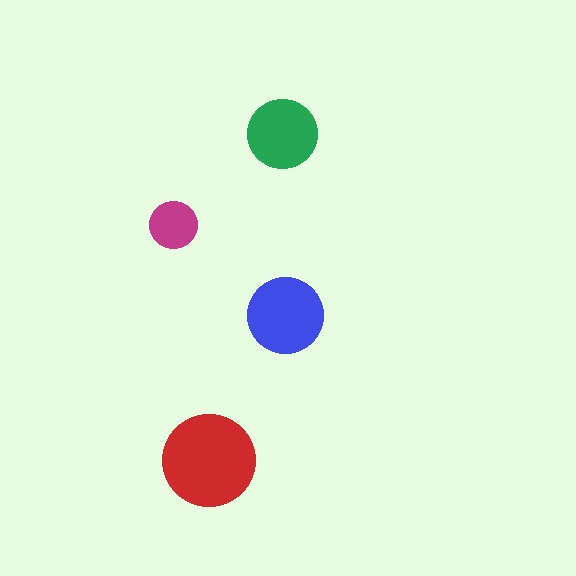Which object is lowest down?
The red circle is bottommost.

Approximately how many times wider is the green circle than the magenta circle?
About 1.5 times wider.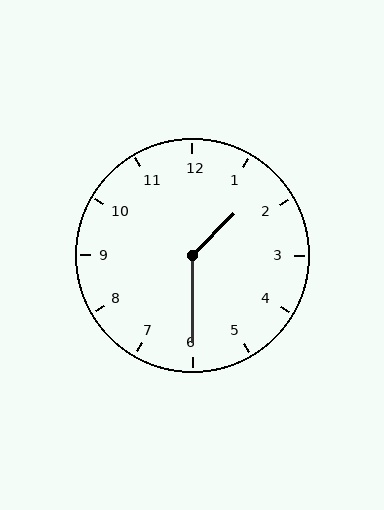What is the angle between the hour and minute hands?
Approximately 135 degrees.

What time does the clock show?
1:30.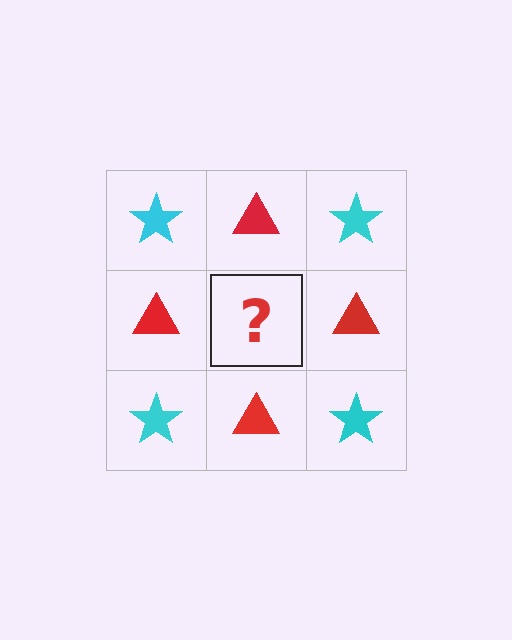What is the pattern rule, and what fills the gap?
The rule is that it alternates cyan star and red triangle in a checkerboard pattern. The gap should be filled with a cyan star.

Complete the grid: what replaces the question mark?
The question mark should be replaced with a cyan star.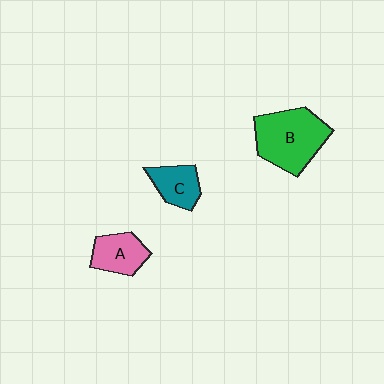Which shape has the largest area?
Shape B (green).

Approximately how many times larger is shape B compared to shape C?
Approximately 2.1 times.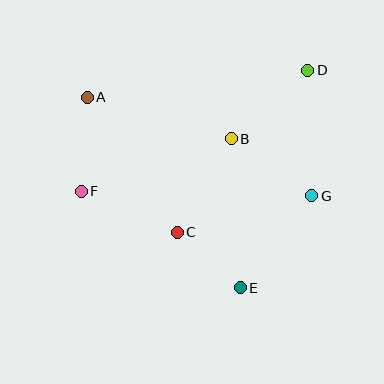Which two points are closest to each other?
Points C and E are closest to each other.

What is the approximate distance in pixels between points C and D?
The distance between C and D is approximately 208 pixels.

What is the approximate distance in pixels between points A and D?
The distance between A and D is approximately 223 pixels.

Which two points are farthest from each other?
Points D and F are farthest from each other.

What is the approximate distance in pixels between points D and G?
The distance between D and G is approximately 125 pixels.